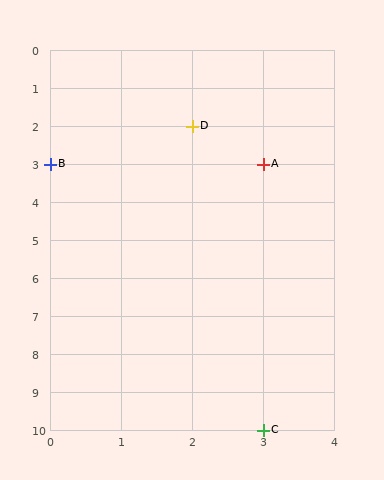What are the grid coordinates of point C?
Point C is at grid coordinates (3, 10).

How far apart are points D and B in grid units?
Points D and B are 2 columns and 1 row apart (about 2.2 grid units diagonally).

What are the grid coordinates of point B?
Point B is at grid coordinates (0, 3).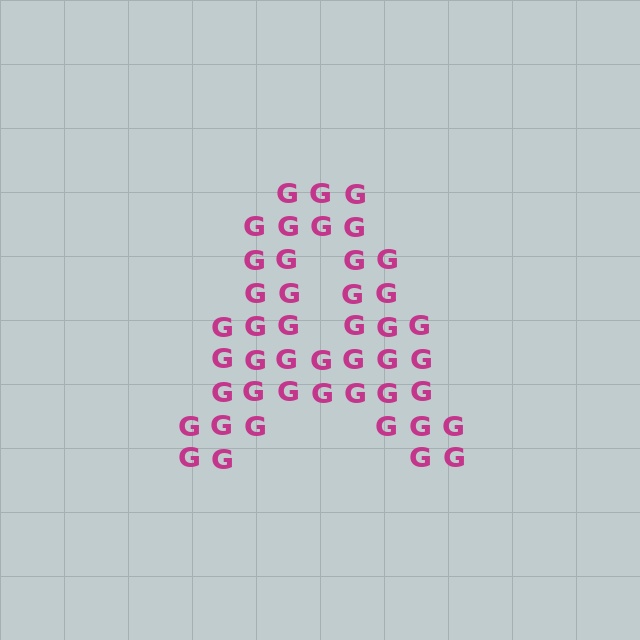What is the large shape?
The large shape is the letter A.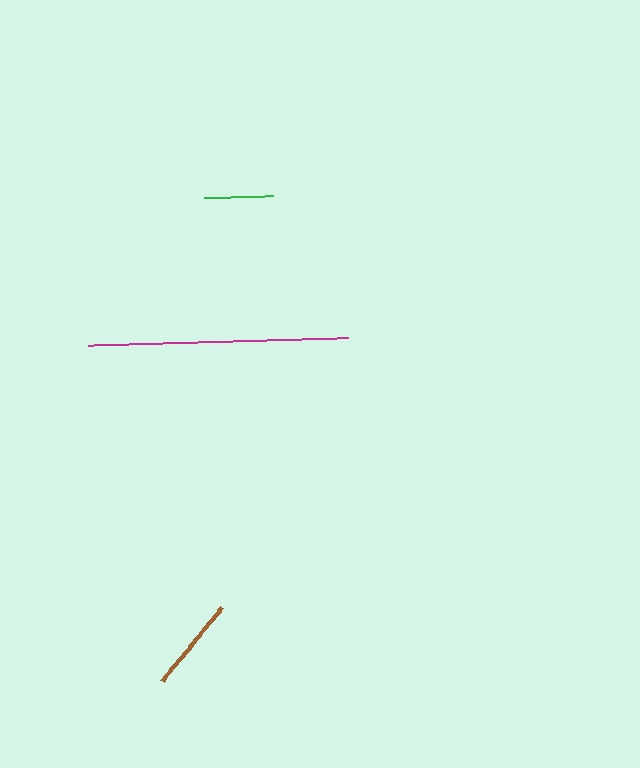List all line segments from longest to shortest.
From longest to shortest: magenta, brown, green.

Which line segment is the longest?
The magenta line is the longest at approximately 260 pixels.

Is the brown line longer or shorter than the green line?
The brown line is longer than the green line.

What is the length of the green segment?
The green segment is approximately 69 pixels long.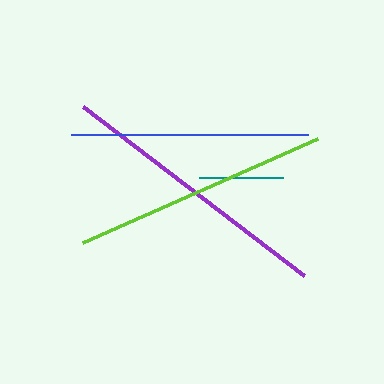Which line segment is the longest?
The purple line is the longest at approximately 279 pixels.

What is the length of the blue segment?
The blue segment is approximately 237 pixels long.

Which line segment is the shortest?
The teal line is the shortest at approximately 84 pixels.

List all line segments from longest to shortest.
From longest to shortest: purple, lime, blue, teal.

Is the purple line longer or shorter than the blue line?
The purple line is longer than the blue line.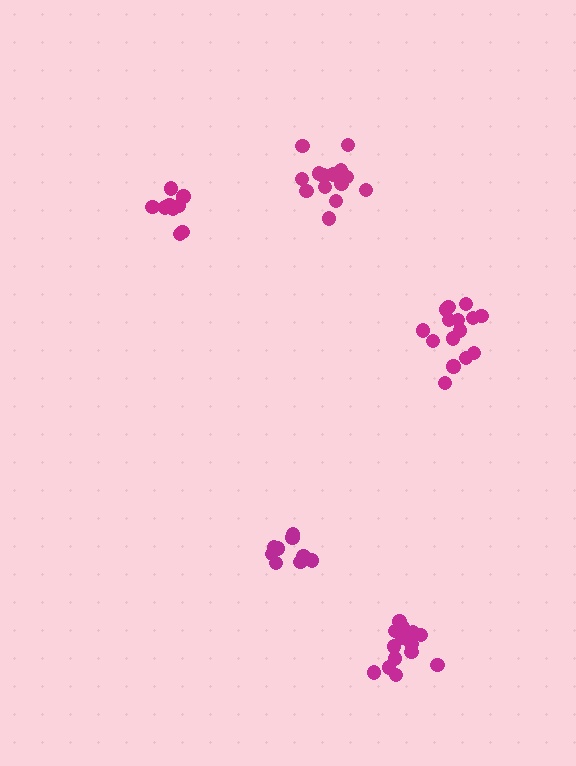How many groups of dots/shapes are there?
There are 5 groups.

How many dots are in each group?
Group 1: 9 dots, Group 2: 14 dots, Group 3: 15 dots, Group 4: 9 dots, Group 5: 15 dots (62 total).